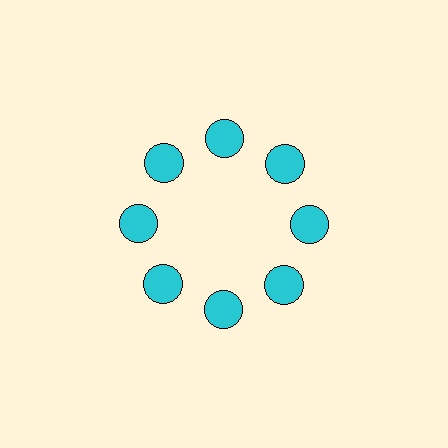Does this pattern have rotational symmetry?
Yes, this pattern has 8-fold rotational symmetry. It looks the same after rotating 45 degrees around the center.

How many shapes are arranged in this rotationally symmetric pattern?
There are 8 shapes, arranged in 8 groups of 1.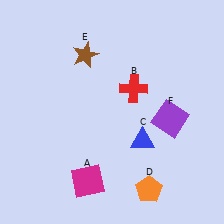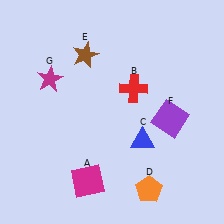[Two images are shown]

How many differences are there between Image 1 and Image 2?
There is 1 difference between the two images.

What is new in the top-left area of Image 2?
A magenta star (G) was added in the top-left area of Image 2.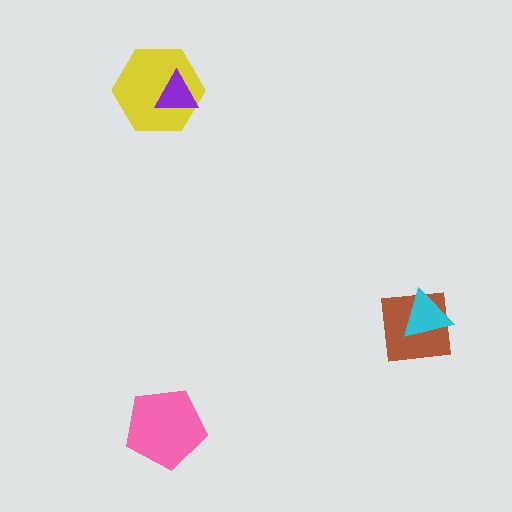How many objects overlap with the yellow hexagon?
1 object overlaps with the yellow hexagon.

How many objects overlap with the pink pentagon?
0 objects overlap with the pink pentagon.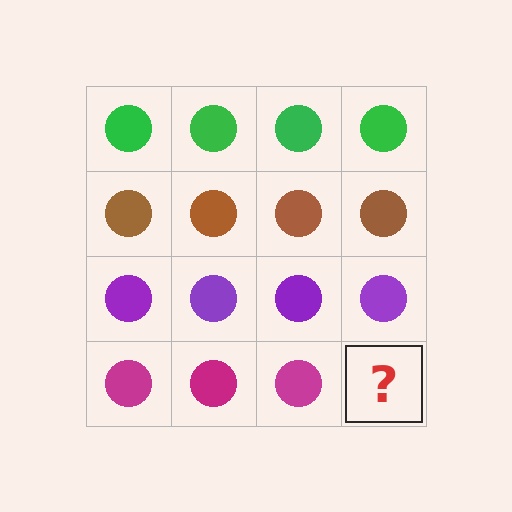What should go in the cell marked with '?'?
The missing cell should contain a magenta circle.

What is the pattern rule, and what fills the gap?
The rule is that each row has a consistent color. The gap should be filled with a magenta circle.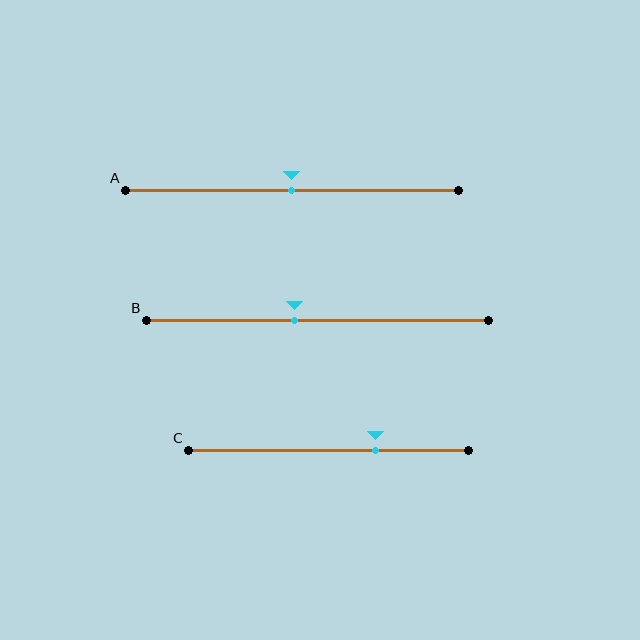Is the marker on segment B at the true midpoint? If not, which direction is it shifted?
No, the marker on segment B is shifted to the left by about 7% of the segment length.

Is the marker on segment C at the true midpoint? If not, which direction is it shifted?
No, the marker on segment C is shifted to the right by about 17% of the segment length.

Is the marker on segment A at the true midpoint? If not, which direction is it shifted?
Yes, the marker on segment A is at the true midpoint.